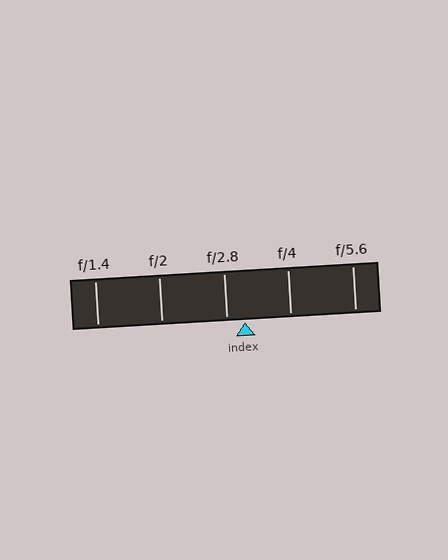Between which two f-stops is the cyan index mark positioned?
The index mark is between f/2.8 and f/4.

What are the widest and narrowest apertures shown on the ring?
The widest aperture shown is f/1.4 and the narrowest is f/5.6.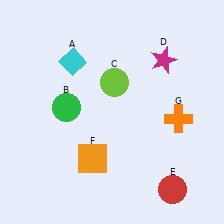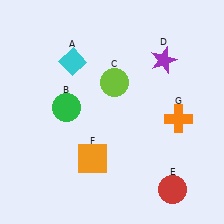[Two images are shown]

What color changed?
The star (D) changed from magenta in Image 1 to purple in Image 2.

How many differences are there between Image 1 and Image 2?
There is 1 difference between the two images.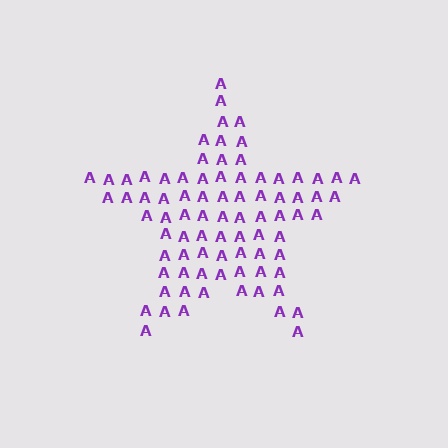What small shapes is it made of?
It is made of small letter A's.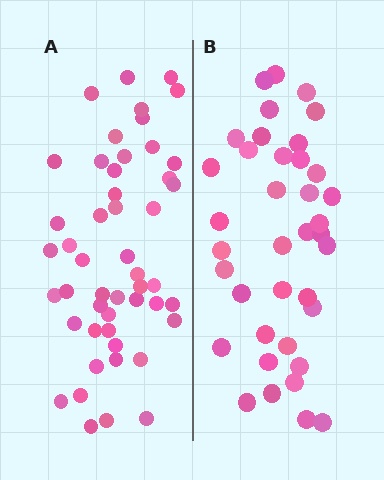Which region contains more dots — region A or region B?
Region A (the left region) has more dots.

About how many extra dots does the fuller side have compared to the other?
Region A has roughly 12 or so more dots than region B.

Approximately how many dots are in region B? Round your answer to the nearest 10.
About 40 dots. (The exact count is 38, which rounds to 40.)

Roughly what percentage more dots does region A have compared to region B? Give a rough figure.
About 30% more.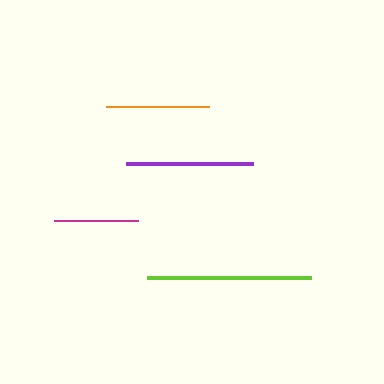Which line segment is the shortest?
The magenta line is the shortest at approximately 83 pixels.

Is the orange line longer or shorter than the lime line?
The lime line is longer than the orange line.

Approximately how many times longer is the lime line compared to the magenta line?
The lime line is approximately 2.0 times the length of the magenta line.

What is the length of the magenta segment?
The magenta segment is approximately 83 pixels long.